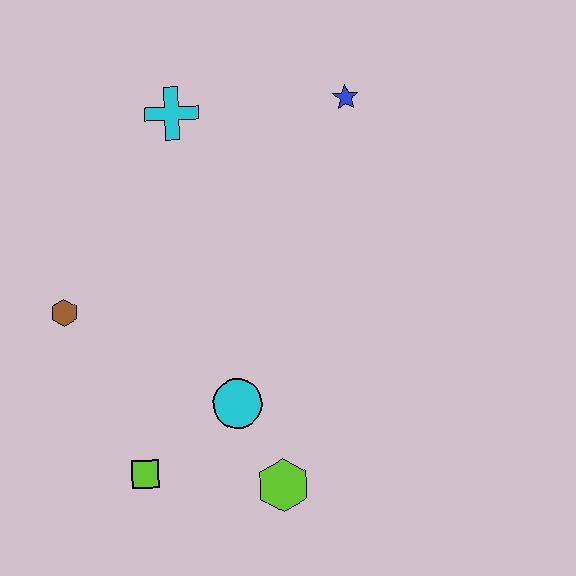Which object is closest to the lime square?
The cyan circle is closest to the lime square.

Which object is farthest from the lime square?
The blue star is farthest from the lime square.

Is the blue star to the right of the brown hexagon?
Yes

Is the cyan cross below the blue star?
Yes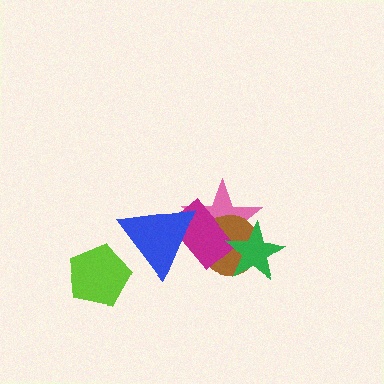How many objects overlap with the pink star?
4 objects overlap with the pink star.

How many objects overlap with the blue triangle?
2 objects overlap with the blue triangle.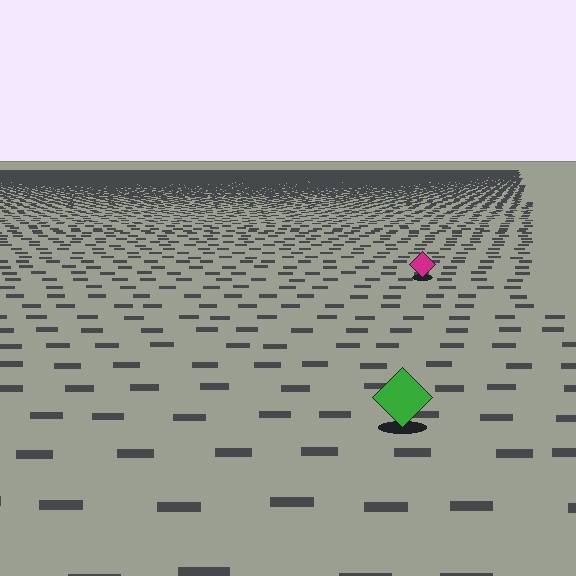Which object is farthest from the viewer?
The magenta diamond is farthest from the viewer. It appears smaller and the ground texture around it is denser.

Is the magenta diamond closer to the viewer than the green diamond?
No. The green diamond is closer — you can tell from the texture gradient: the ground texture is coarser near it.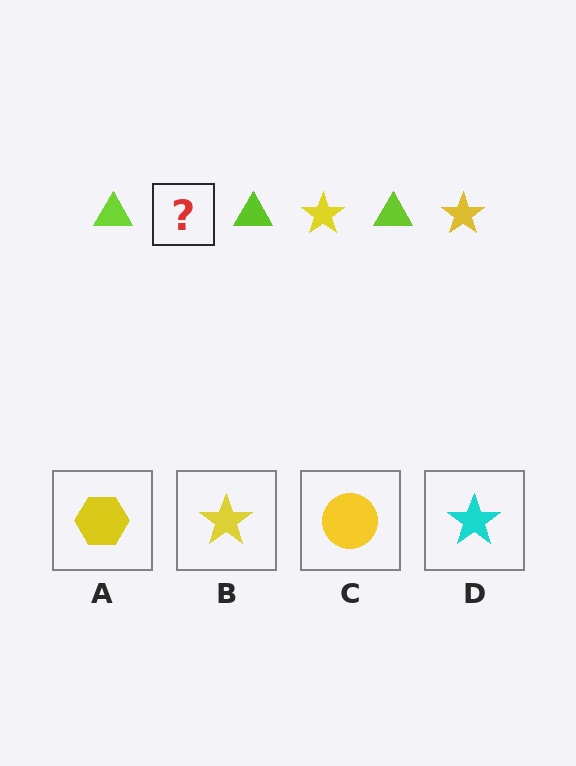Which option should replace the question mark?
Option B.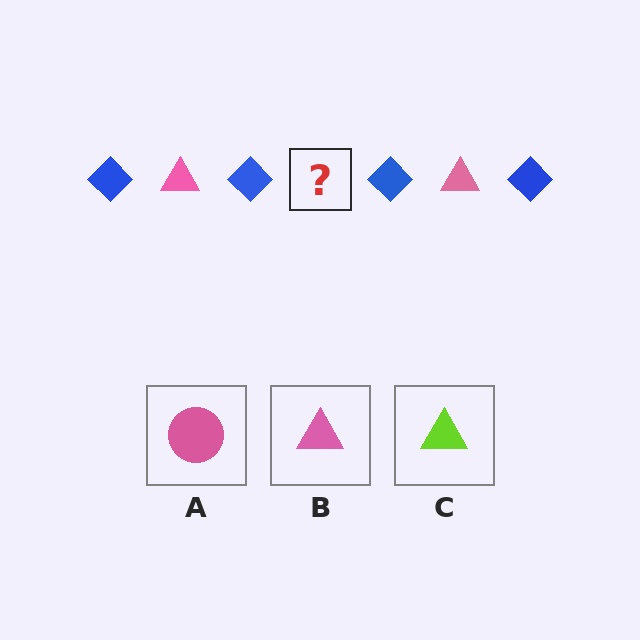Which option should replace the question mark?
Option B.